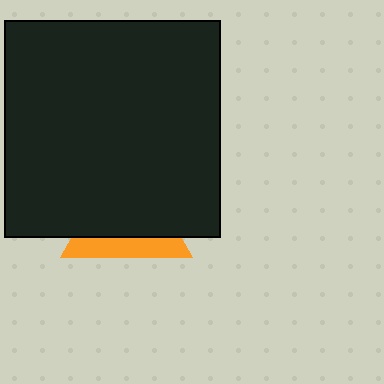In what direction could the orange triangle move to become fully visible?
The orange triangle could move down. That would shift it out from behind the black square entirely.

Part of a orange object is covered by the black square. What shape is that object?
It is a triangle.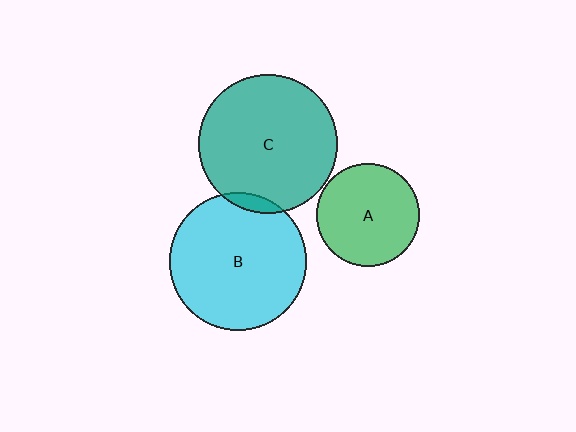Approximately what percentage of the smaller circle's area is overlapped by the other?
Approximately 5%.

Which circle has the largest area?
Circle C (teal).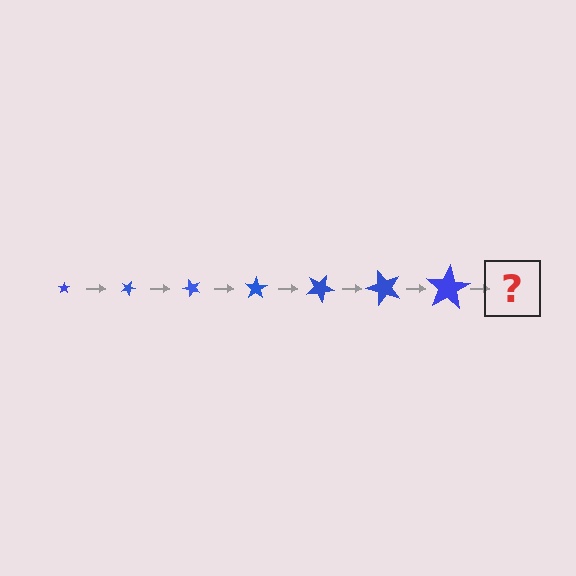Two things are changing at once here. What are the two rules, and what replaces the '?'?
The two rules are that the star grows larger each step and it rotates 25 degrees each step. The '?' should be a star, larger than the previous one and rotated 175 degrees from the start.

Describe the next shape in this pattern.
It should be a star, larger than the previous one and rotated 175 degrees from the start.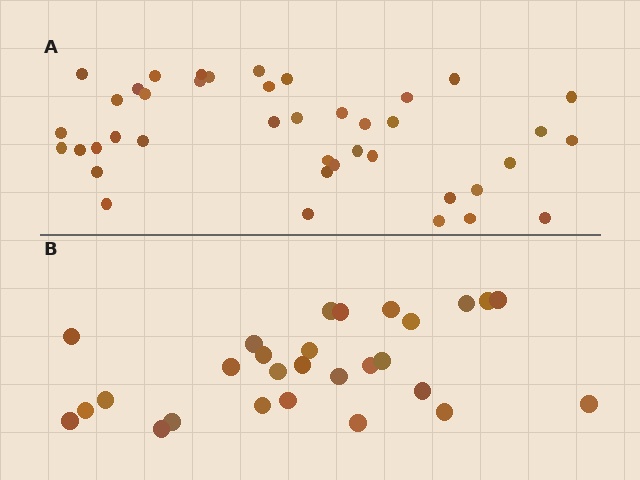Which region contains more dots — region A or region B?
Region A (the top region) has more dots.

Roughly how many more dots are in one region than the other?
Region A has approximately 15 more dots than region B.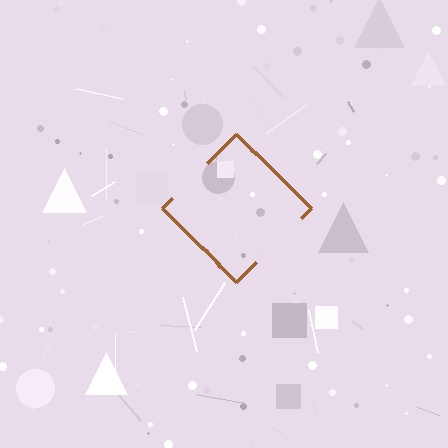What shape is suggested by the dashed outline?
The dashed outline suggests a diamond.